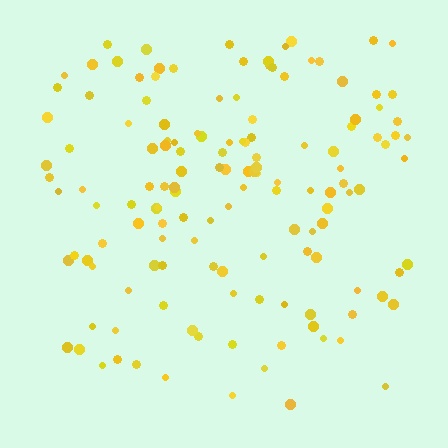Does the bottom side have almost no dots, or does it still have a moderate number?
Still a moderate number, just noticeably fewer than the top.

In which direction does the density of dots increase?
From bottom to top, with the top side densest.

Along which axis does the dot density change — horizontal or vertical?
Vertical.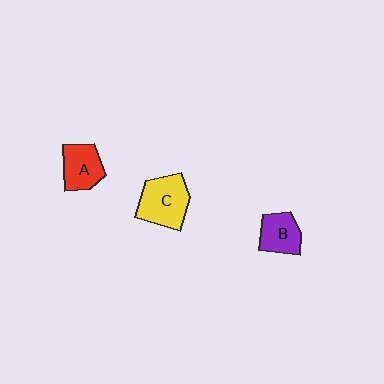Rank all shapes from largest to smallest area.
From largest to smallest: C (yellow), A (red), B (purple).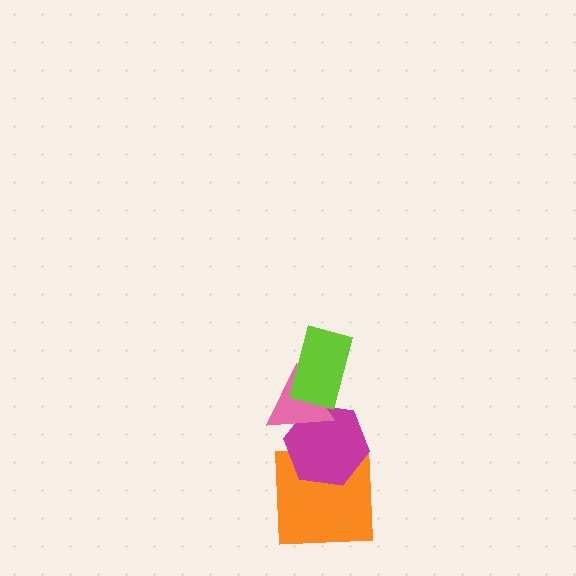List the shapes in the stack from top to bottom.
From top to bottom: the lime rectangle, the pink triangle, the magenta hexagon, the orange square.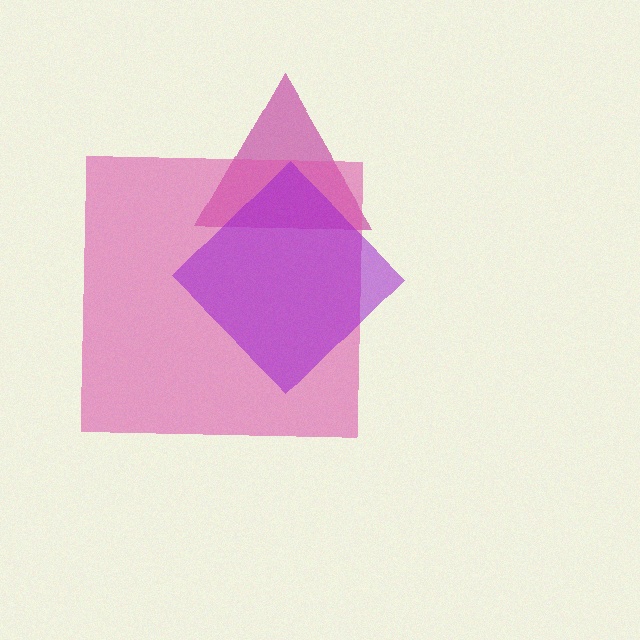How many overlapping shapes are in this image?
There are 3 overlapping shapes in the image.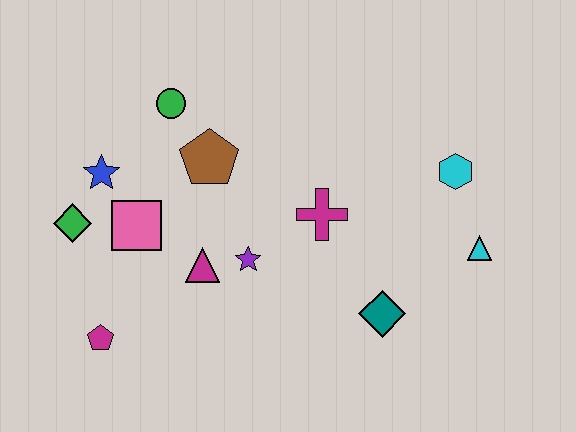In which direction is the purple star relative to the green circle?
The purple star is below the green circle.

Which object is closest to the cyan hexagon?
The cyan triangle is closest to the cyan hexagon.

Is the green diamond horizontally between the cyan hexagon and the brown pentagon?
No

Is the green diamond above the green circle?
No